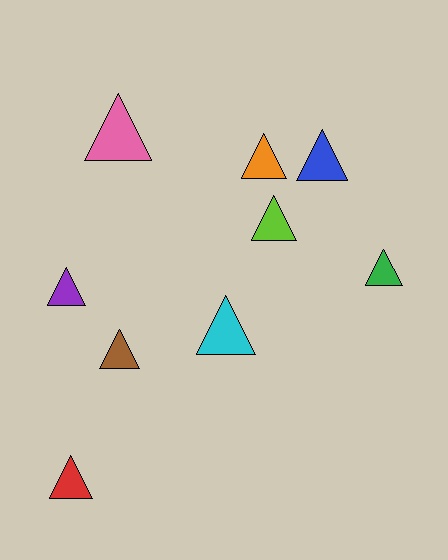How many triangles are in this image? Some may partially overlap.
There are 9 triangles.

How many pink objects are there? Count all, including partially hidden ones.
There is 1 pink object.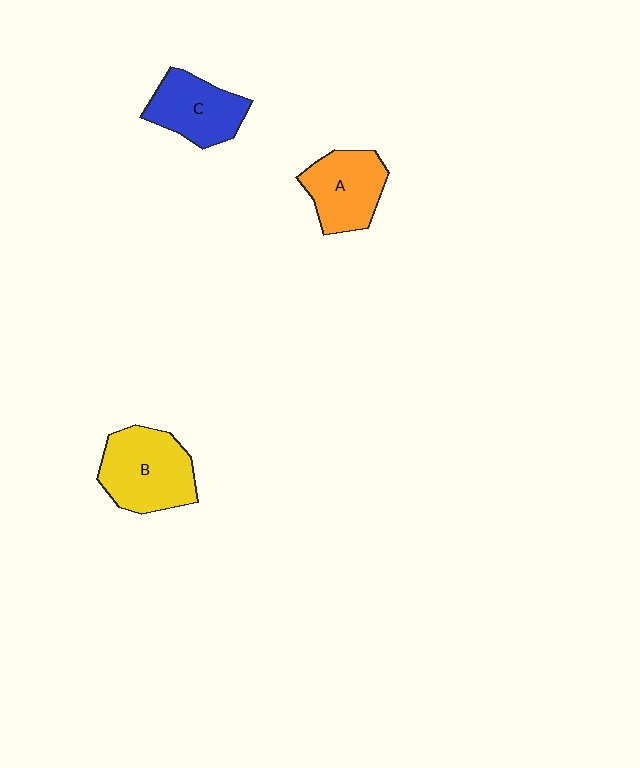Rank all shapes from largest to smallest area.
From largest to smallest: B (yellow), A (orange), C (blue).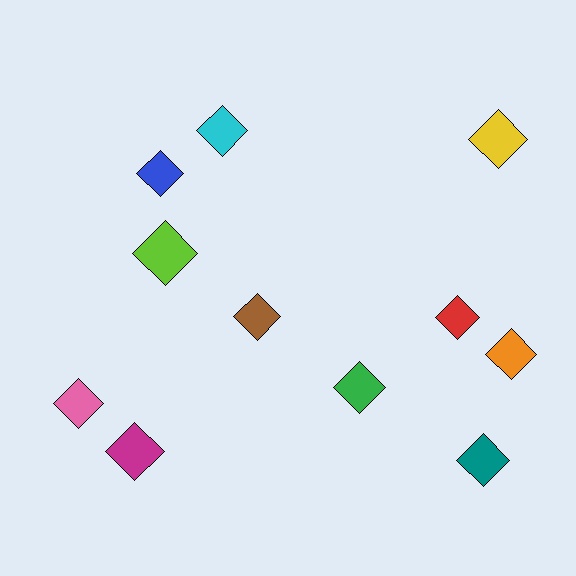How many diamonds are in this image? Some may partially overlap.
There are 11 diamonds.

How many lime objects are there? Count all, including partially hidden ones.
There is 1 lime object.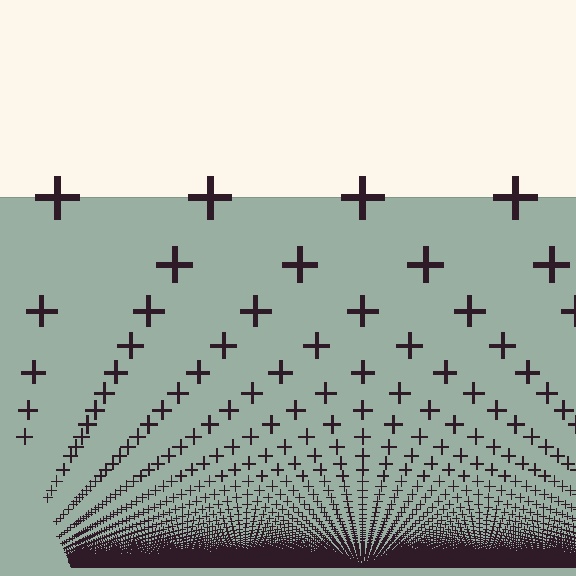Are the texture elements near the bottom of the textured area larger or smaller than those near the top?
Smaller. The gradient is inverted — elements near the bottom are smaller and denser.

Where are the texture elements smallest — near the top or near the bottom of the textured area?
Near the bottom.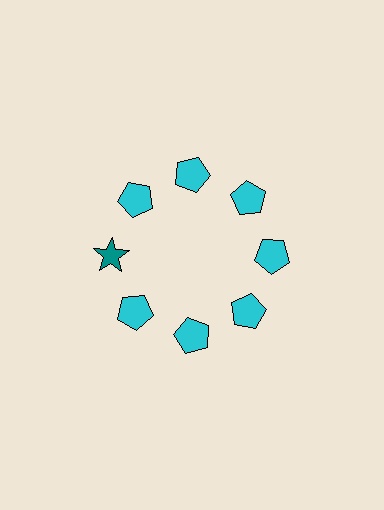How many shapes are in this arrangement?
There are 8 shapes arranged in a ring pattern.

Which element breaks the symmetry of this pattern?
The teal star at roughly the 9 o'clock position breaks the symmetry. All other shapes are cyan pentagons.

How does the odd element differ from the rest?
It differs in both color (teal instead of cyan) and shape (star instead of pentagon).